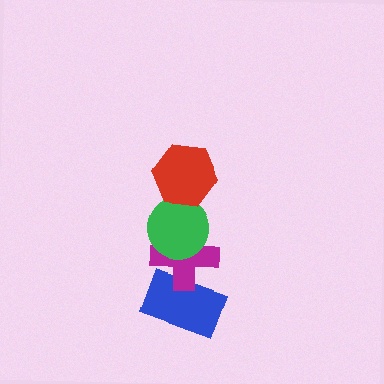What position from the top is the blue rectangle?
The blue rectangle is 4th from the top.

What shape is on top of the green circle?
The red hexagon is on top of the green circle.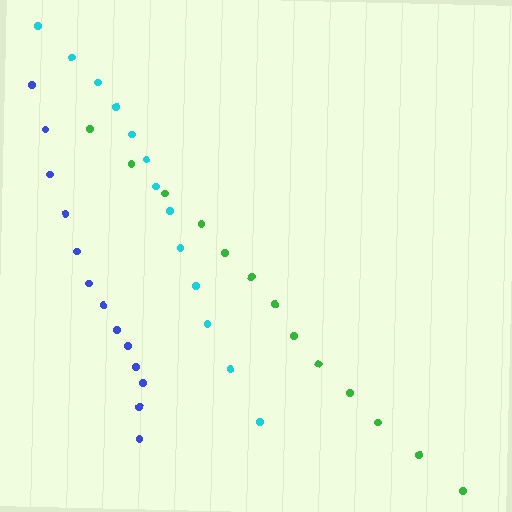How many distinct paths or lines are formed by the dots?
There are 3 distinct paths.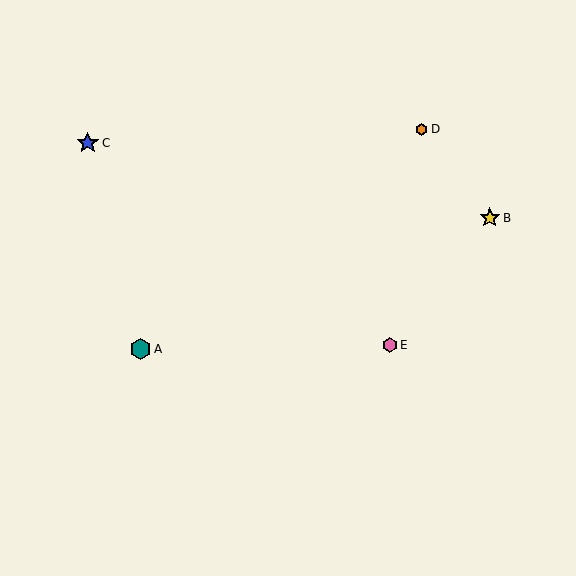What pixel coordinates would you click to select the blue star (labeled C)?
Click at (88, 143) to select the blue star C.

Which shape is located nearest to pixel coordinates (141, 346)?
The teal hexagon (labeled A) at (141, 349) is nearest to that location.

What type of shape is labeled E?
Shape E is a pink hexagon.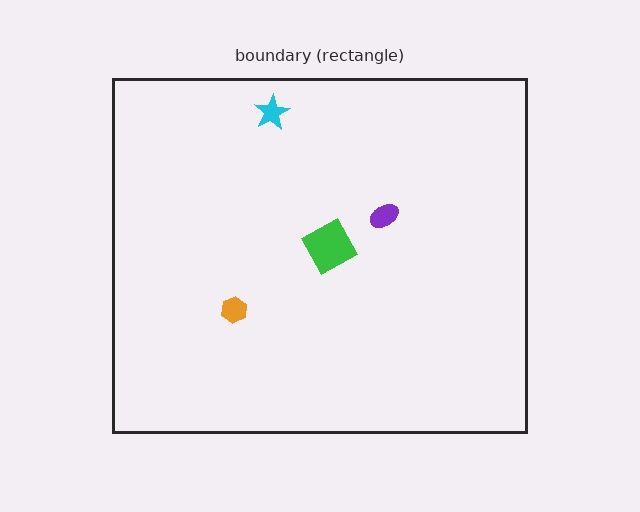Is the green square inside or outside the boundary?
Inside.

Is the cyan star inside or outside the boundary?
Inside.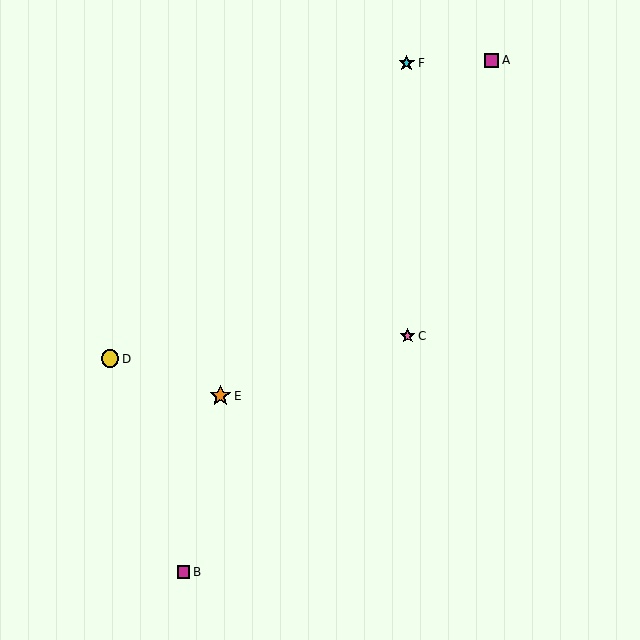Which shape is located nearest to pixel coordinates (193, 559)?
The magenta square (labeled B) at (183, 572) is nearest to that location.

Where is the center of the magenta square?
The center of the magenta square is at (492, 60).